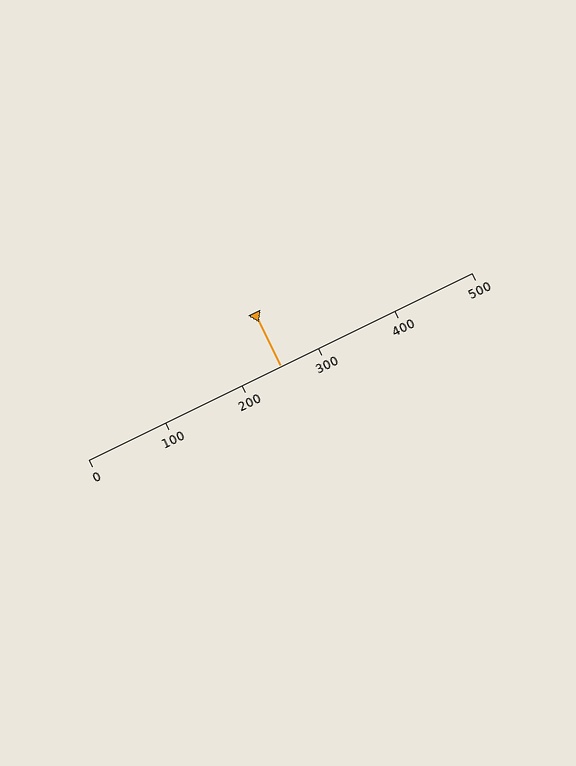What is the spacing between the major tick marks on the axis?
The major ticks are spaced 100 apart.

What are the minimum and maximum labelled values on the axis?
The axis runs from 0 to 500.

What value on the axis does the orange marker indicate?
The marker indicates approximately 250.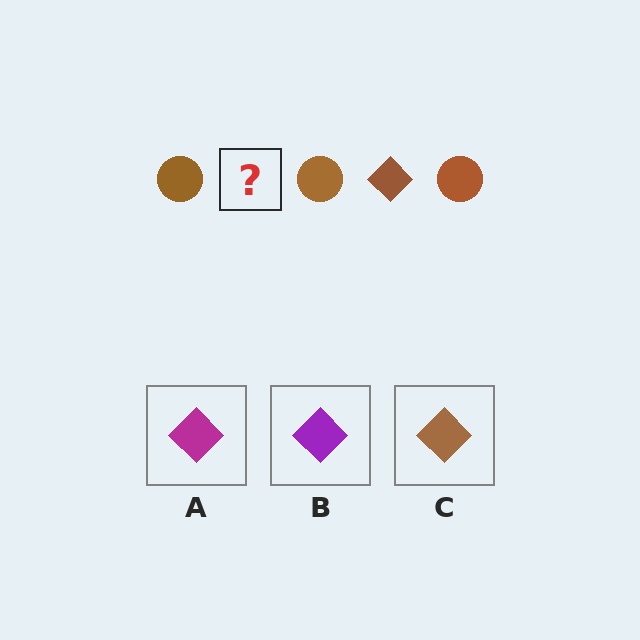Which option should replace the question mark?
Option C.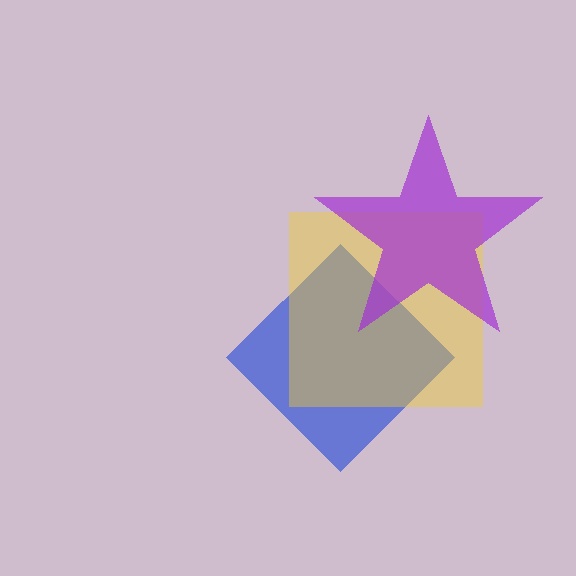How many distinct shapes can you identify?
There are 3 distinct shapes: a blue diamond, a yellow square, a purple star.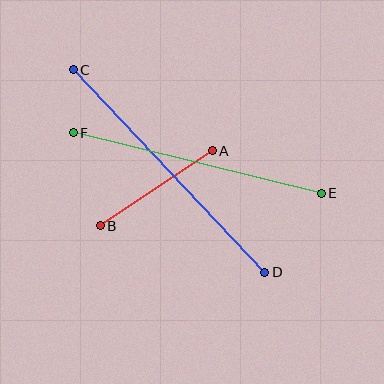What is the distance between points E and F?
The distance is approximately 255 pixels.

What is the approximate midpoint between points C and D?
The midpoint is at approximately (169, 171) pixels.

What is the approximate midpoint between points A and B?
The midpoint is at approximately (156, 188) pixels.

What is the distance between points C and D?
The distance is approximately 279 pixels.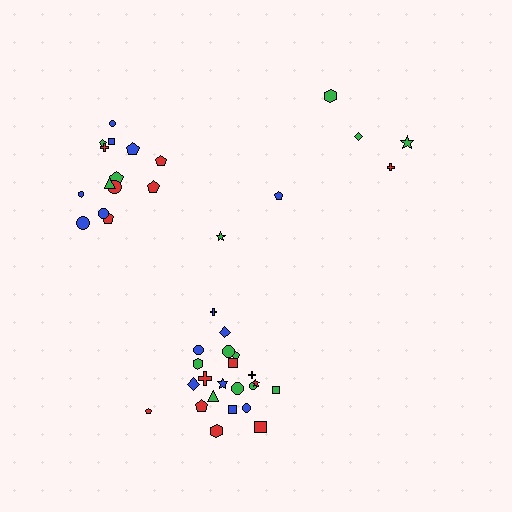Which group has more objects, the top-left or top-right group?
The top-left group.